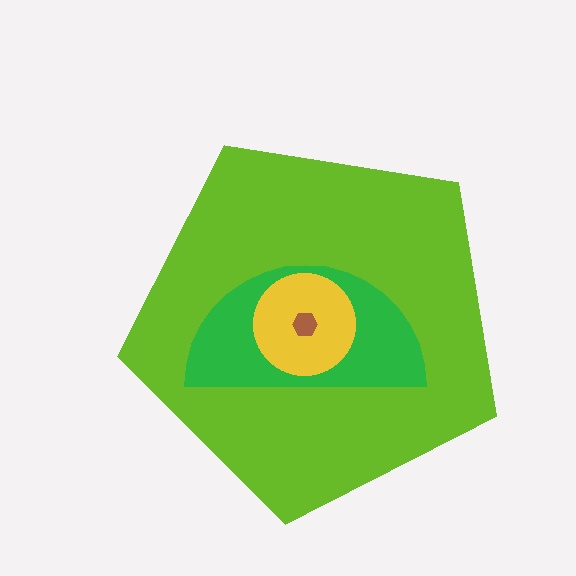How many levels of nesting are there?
4.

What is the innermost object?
The brown hexagon.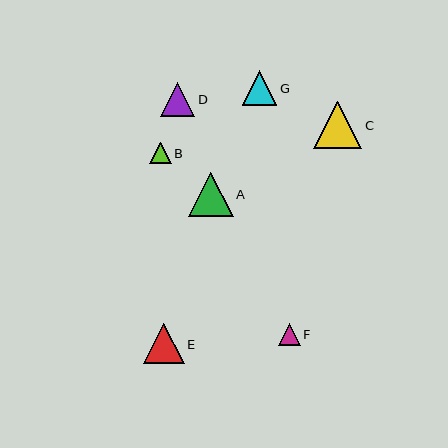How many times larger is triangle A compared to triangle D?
Triangle A is approximately 1.3 times the size of triangle D.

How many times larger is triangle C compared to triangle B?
Triangle C is approximately 2.2 times the size of triangle B.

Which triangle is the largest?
Triangle C is the largest with a size of approximately 48 pixels.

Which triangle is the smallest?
Triangle B is the smallest with a size of approximately 21 pixels.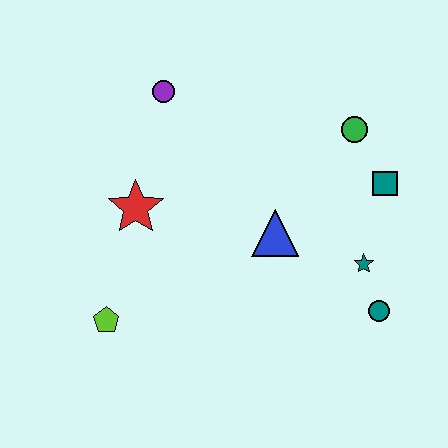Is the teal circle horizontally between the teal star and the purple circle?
No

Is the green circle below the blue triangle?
No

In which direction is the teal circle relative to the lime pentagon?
The teal circle is to the right of the lime pentagon.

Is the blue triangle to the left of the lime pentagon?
No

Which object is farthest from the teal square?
The lime pentagon is farthest from the teal square.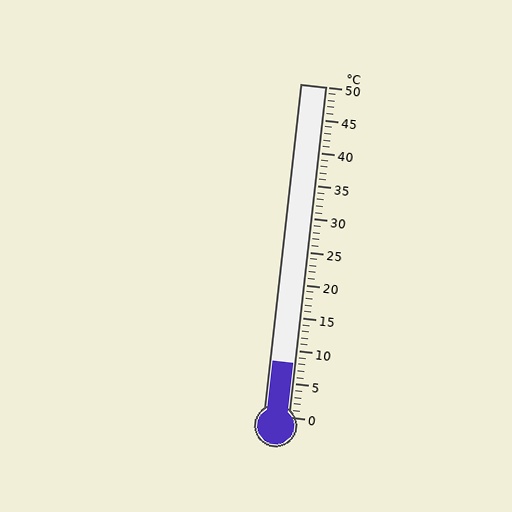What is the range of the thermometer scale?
The thermometer scale ranges from 0°C to 50°C.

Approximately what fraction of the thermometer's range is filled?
The thermometer is filled to approximately 15% of its range.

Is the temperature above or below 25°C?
The temperature is below 25°C.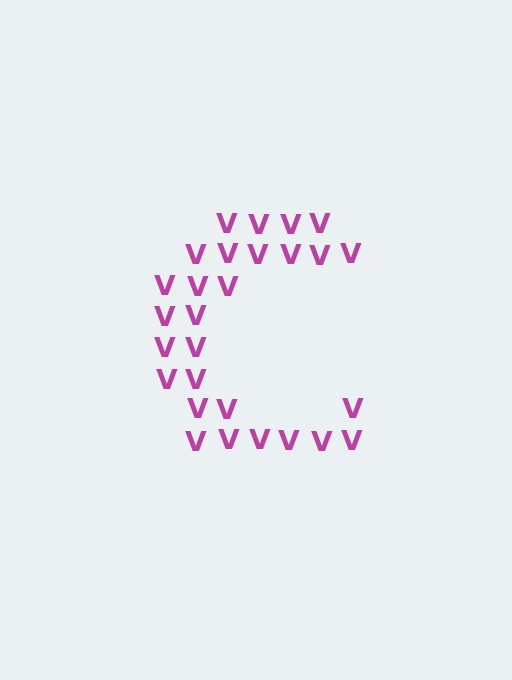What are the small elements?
The small elements are letter V's.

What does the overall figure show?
The overall figure shows the letter C.